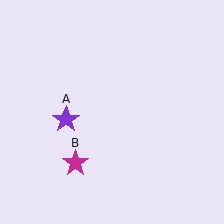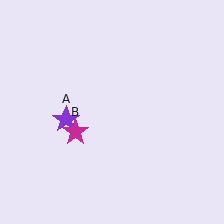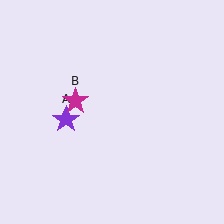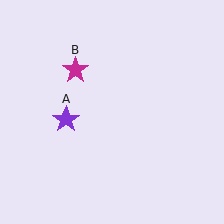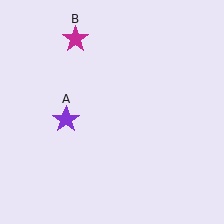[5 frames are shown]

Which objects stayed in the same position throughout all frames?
Purple star (object A) remained stationary.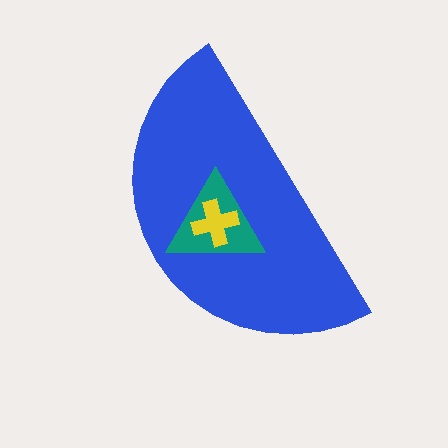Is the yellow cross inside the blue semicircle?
Yes.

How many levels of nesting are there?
3.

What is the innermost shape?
The yellow cross.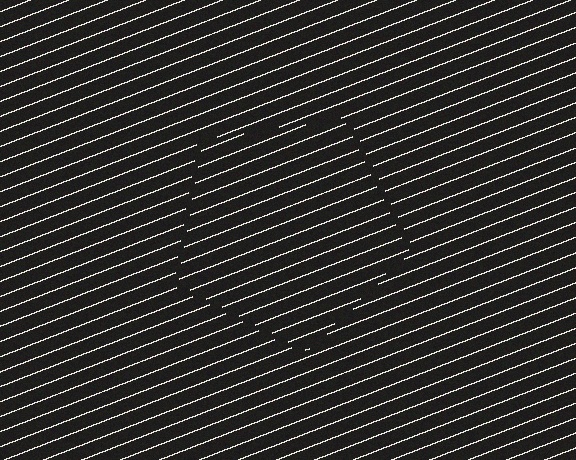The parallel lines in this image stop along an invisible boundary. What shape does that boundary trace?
An illusory pentagon. The interior of the shape contains the same grating, shifted by half a period — the contour is defined by the phase discontinuity where line-ends from the inner and outer gratings abut.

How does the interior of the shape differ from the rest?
The interior of the shape contains the same grating, shifted by half a period — the contour is defined by the phase discontinuity where line-ends from the inner and outer gratings abut.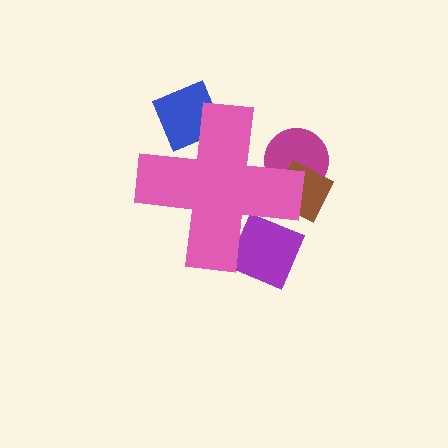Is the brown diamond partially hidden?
Yes, the brown diamond is partially hidden behind the pink cross.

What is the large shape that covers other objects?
A pink cross.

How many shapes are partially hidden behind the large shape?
4 shapes are partially hidden.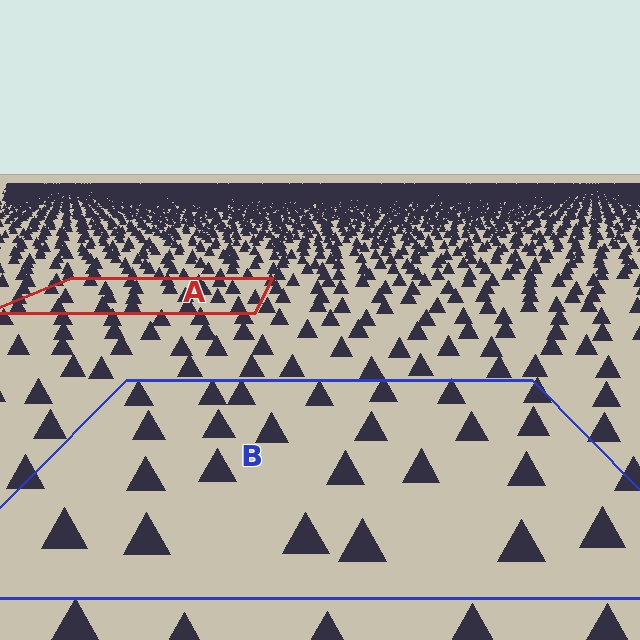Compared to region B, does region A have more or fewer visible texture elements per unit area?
Region A has more texture elements per unit area — they are packed more densely because it is farther away.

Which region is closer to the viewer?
Region B is closer. The texture elements there are larger and more spread out.